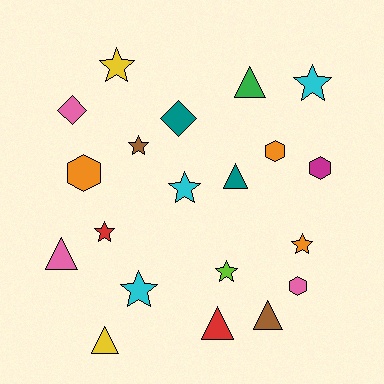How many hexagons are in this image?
There are 4 hexagons.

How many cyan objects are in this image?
There are 3 cyan objects.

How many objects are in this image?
There are 20 objects.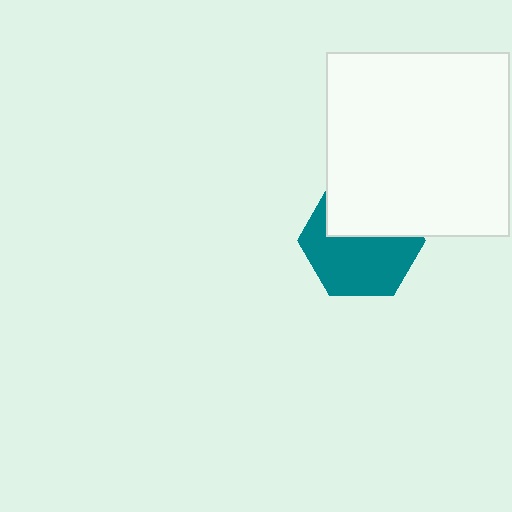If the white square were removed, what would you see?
You would see the complete teal hexagon.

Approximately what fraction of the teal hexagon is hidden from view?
Roughly 41% of the teal hexagon is hidden behind the white square.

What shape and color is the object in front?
The object in front is a white square.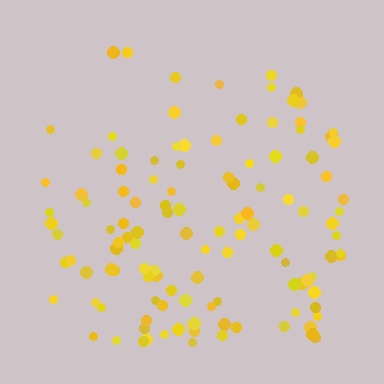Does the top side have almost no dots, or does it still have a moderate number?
Still a moderate number, just noticeably fewer than the bottom.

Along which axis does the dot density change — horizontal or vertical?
Vertical.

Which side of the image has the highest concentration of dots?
The bottom.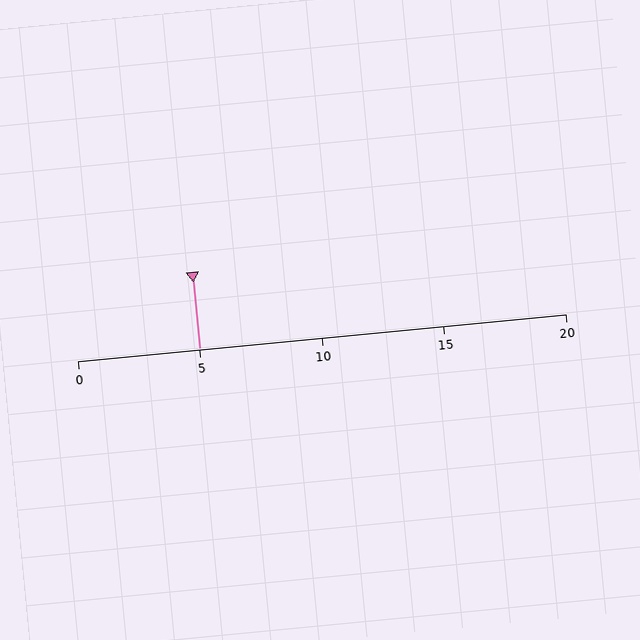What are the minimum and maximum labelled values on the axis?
The axis runs from 0 to 20.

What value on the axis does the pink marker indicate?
The marker indicates approximately 5.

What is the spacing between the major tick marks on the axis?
The major ticks are spaced 5 apart.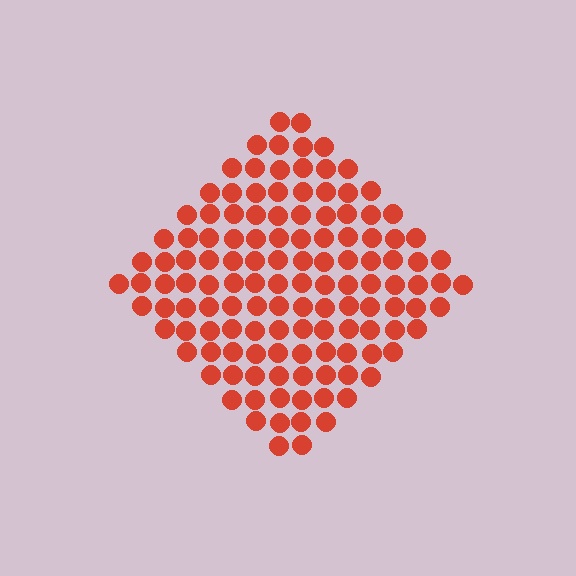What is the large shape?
The large shape is a diamond.